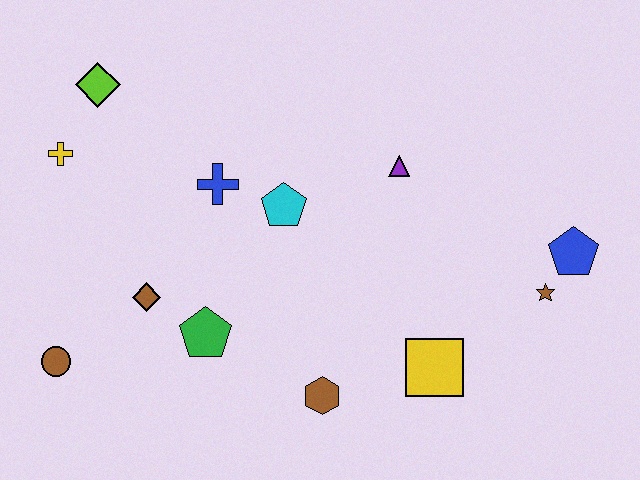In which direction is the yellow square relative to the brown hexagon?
The yellow square is to the right of the brown hexagon.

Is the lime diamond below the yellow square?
No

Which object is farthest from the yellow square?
The lime diamond is farthest from the yellow square.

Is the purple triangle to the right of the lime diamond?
Yes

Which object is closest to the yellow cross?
The lime diamond is closest to the yellow cross.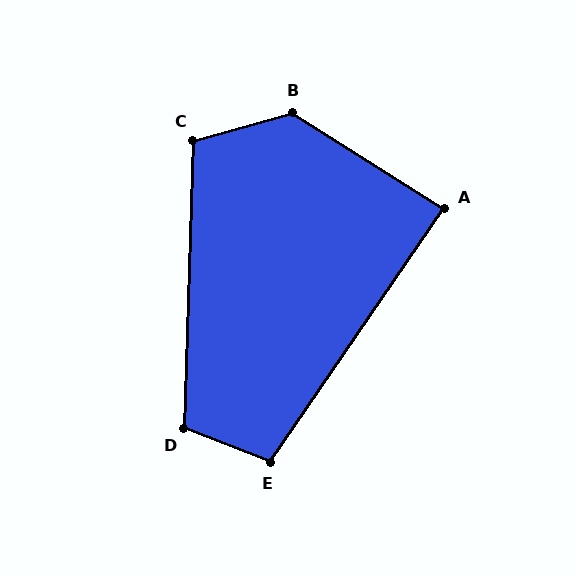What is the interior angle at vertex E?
Approximately 103 degrees (obtuse).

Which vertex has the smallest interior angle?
A, at approximately 88 degrees.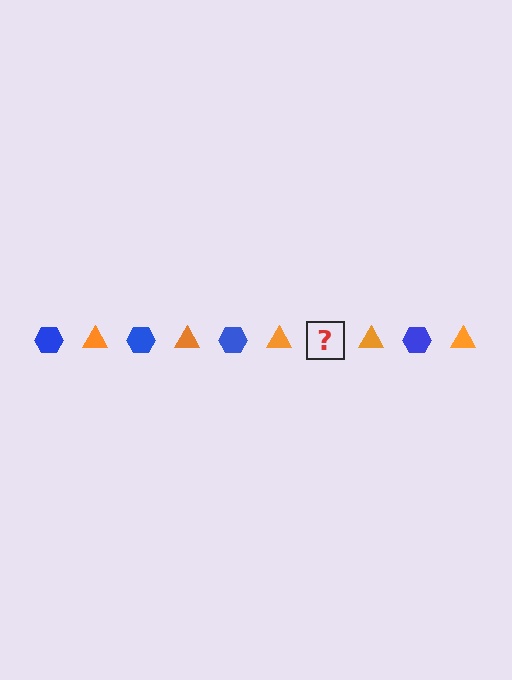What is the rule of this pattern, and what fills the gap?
The rule is that the pattern alternates between blue hexagon and orange triangle. The gap should be filled with a blue hexagon.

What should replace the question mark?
The question mark should be replaced with a blue hexagon.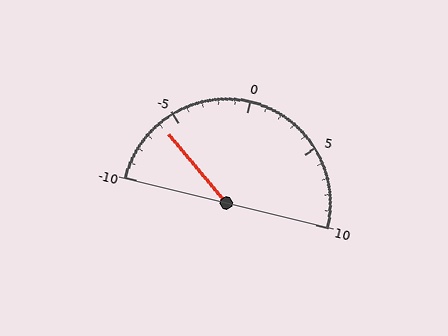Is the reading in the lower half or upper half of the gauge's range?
The reading is in the lower half of the range (-10 to 10).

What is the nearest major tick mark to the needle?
The nearest major tick mark is -5.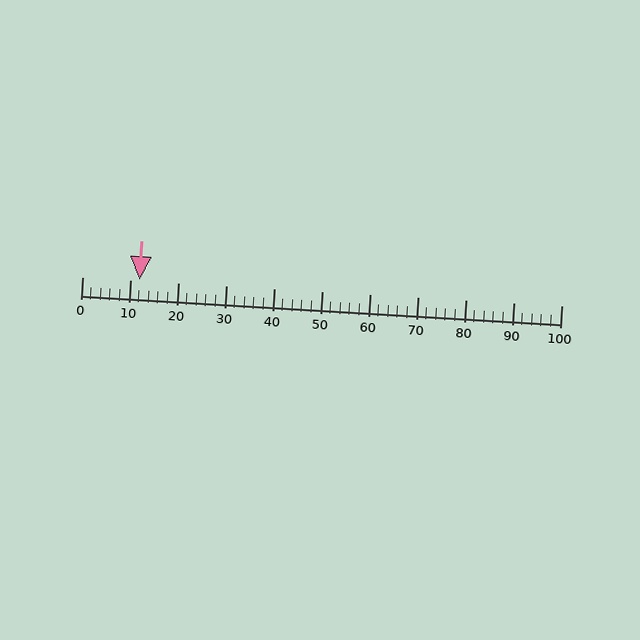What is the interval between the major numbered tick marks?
The major tick marks are spaced 10 units apart.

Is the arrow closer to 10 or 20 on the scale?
The arrow is closer to 10.